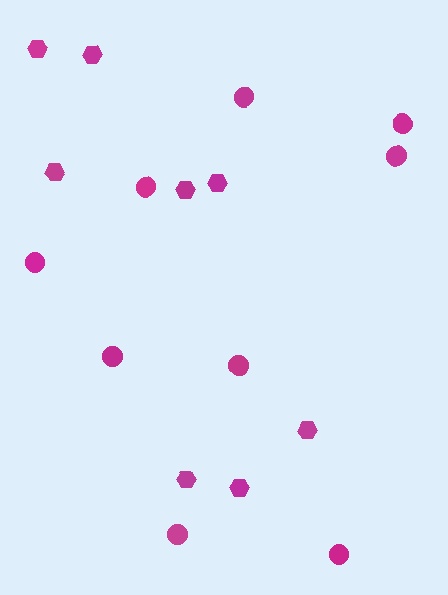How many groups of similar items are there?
There are 2 groups: one group of hexagons (8) and one group of circles (9).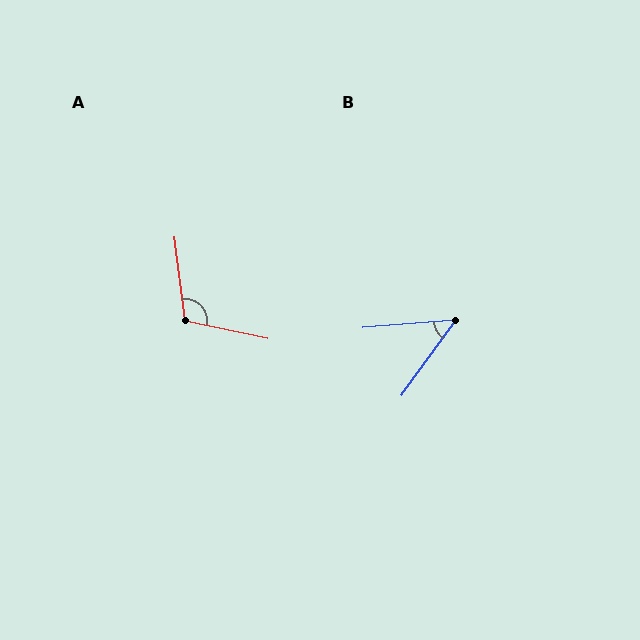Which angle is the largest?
A, at approximately 109 degrees.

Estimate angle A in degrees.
Approximately 109 degrees.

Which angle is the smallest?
B, at approximately 49 degrees.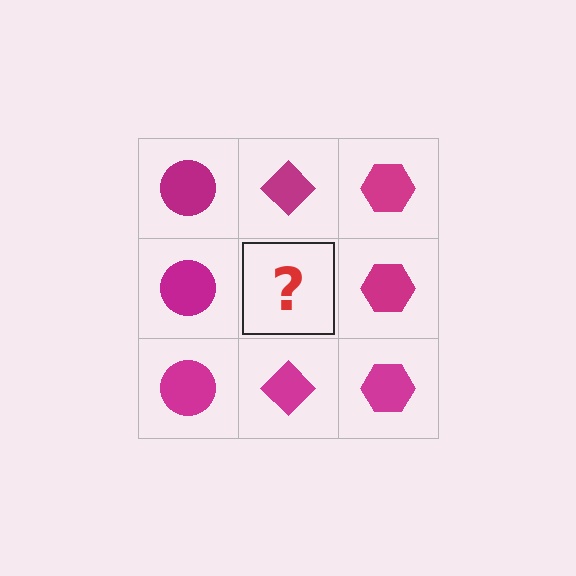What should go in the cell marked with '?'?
The missing cell should contain a magenta diamond.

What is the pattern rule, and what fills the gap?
The rule is that each column has a consistent shape. The gap should be filled with a magenta diamond.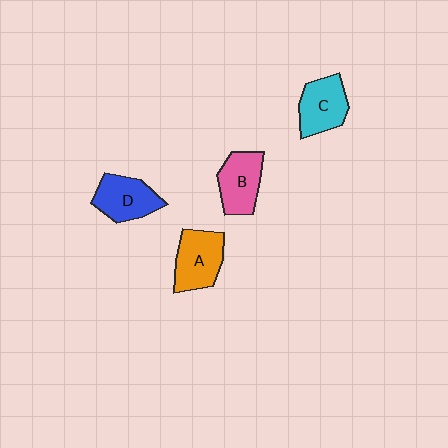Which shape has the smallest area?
Shape B (pink).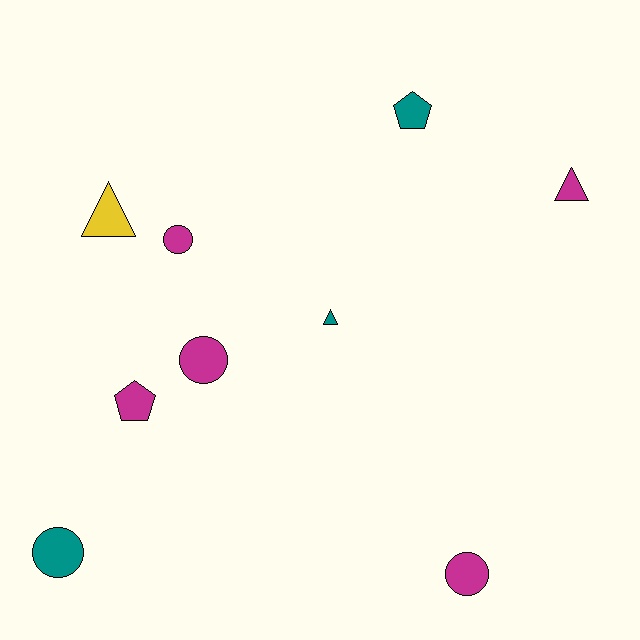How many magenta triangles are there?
There is 1 magenta triangle.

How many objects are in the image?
There are 9 objects.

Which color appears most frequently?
Magenta, with 5 objects.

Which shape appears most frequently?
Circle, with 4 objects.